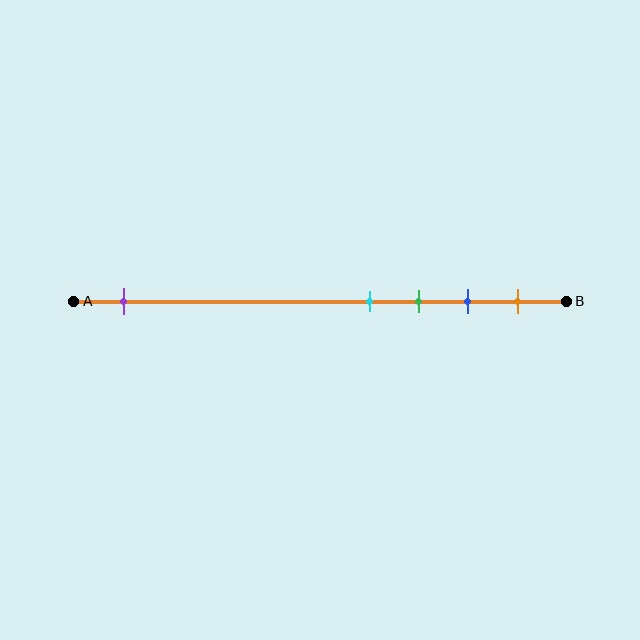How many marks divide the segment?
There are 5 marks dividing the segment.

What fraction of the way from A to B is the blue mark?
The blue mark is approximately 80% (0.8) of the way from A to B.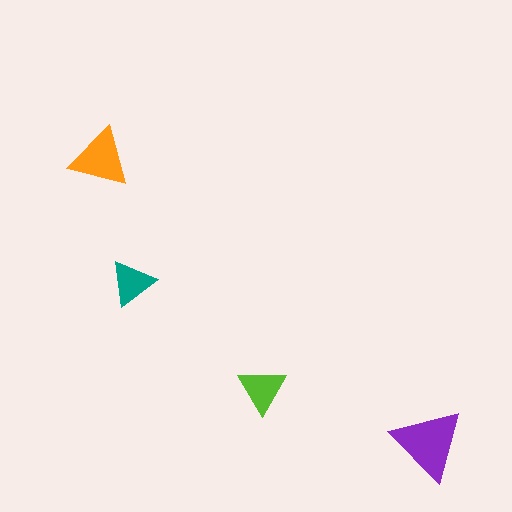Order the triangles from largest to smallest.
the purple one, the orange one, the lime one, the teal one.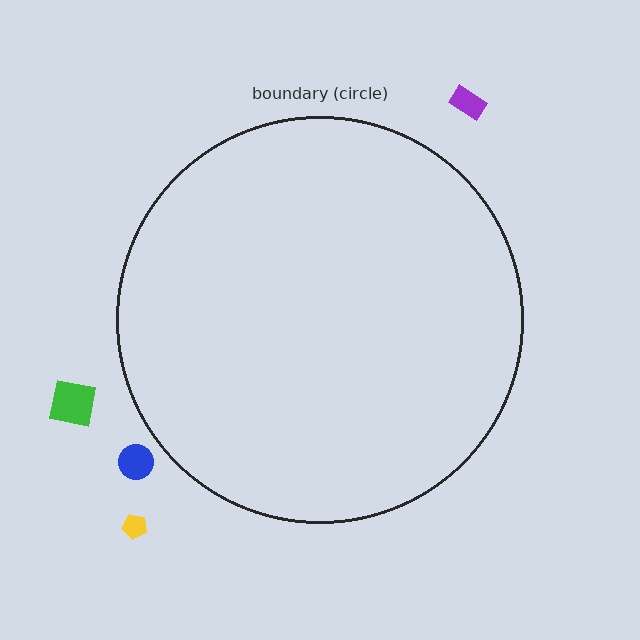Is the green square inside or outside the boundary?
Outside.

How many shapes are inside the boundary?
0 inside, 4 outside.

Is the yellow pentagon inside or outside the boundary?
Outside.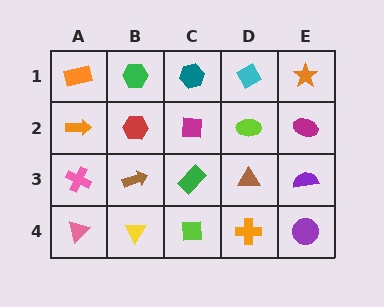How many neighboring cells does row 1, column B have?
3.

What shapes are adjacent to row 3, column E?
A magenta ellipse (row 2, column E), a purple circle (row 4, column E), a brown triangle (row 3, column D).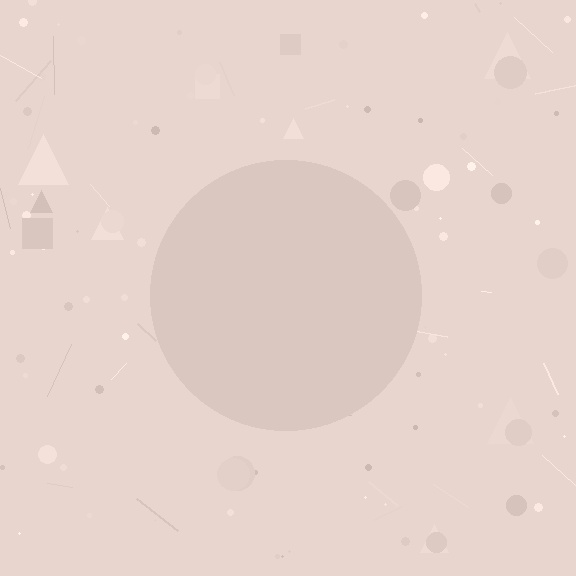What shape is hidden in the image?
A circle is hidden in the image.